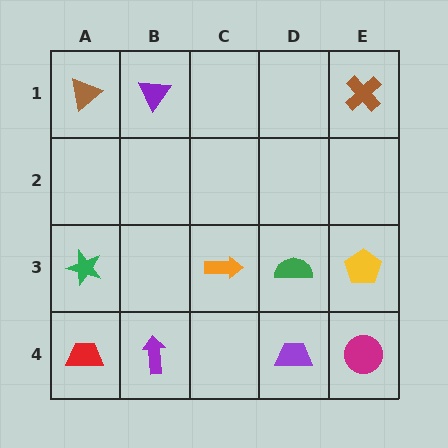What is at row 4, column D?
A purple trapezoid.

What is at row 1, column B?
A purple triangle.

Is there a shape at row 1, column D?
No, that cell is empty.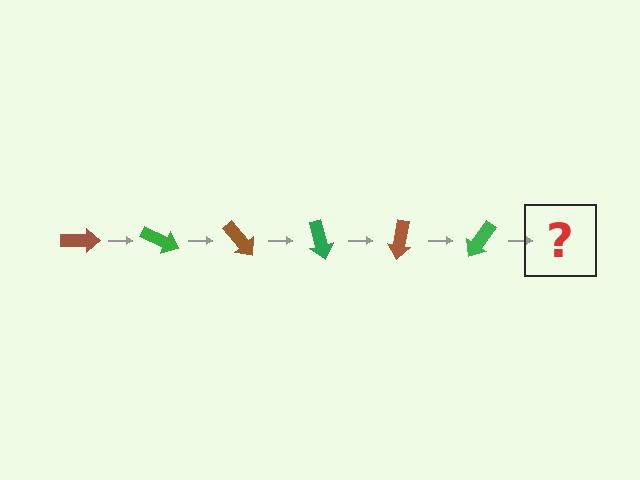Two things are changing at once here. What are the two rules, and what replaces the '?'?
The two rules are that it rotates 25 degrees each step and the color cycles through brown and green. The '?' should be a brown arrow, rotated 150 degrees from the start.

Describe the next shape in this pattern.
It should be a brown arrow, rotated 150 degrees from the start.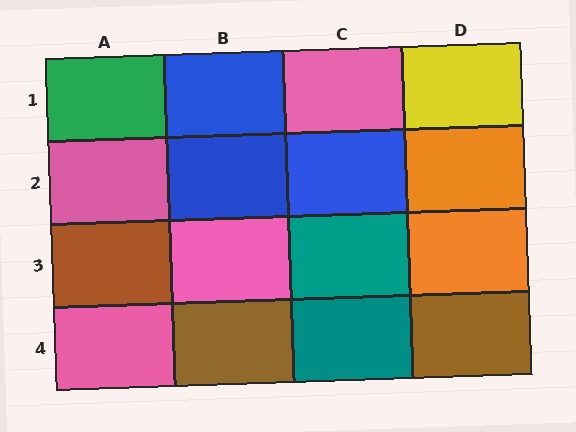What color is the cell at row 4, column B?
Brown.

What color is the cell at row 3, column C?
Teal.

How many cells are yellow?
1 cell is yellow.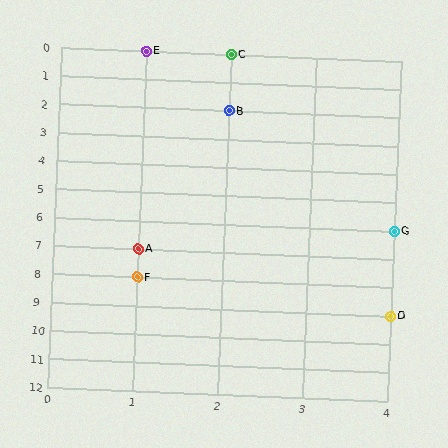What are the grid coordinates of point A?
Point A is at grid coordinates (1, 7).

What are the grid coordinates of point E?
Point E is at grid coordinates (1, 0).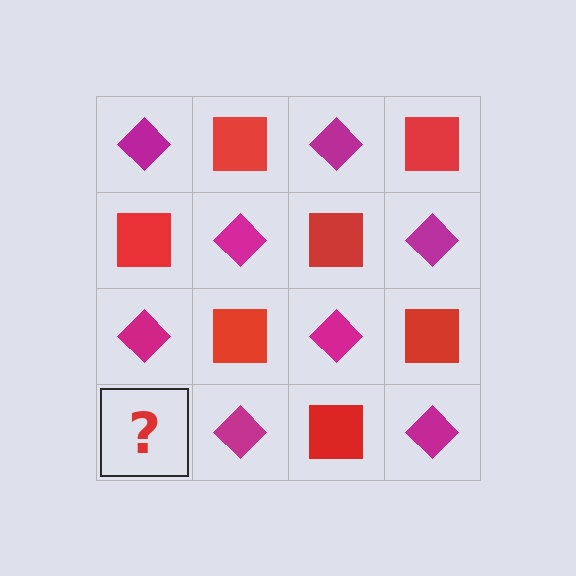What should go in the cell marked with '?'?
The missing cell should contain a red square.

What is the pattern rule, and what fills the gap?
The rule is that it alternates magenta diamond and red square in a checkerboard pattern. The gap should be filled with a red square.